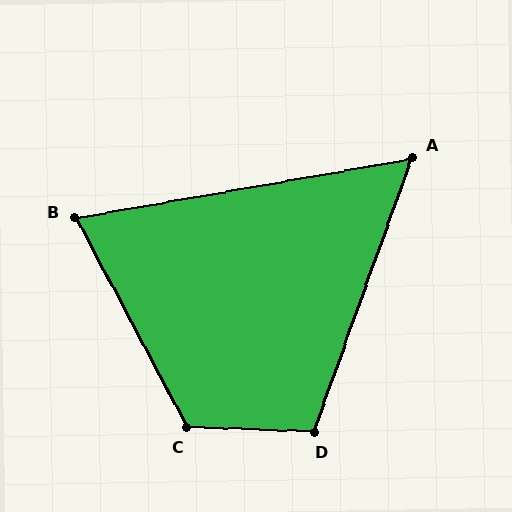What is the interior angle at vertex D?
Approximately 108 degrees (obtuse).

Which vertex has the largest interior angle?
C, at approximately 120 degrees.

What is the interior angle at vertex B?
Approximately 72 degrees (acute).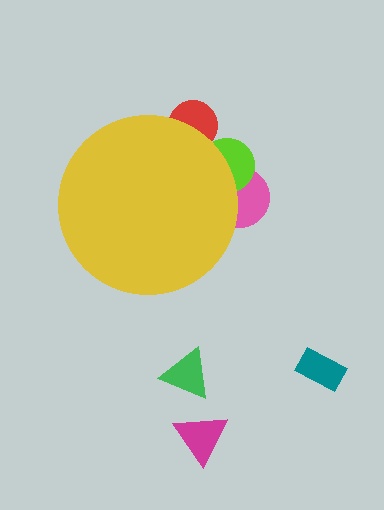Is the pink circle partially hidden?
Yes, the pink circle is partially hidden behind the yellow circle.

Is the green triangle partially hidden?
No, the green triangle is fully visible.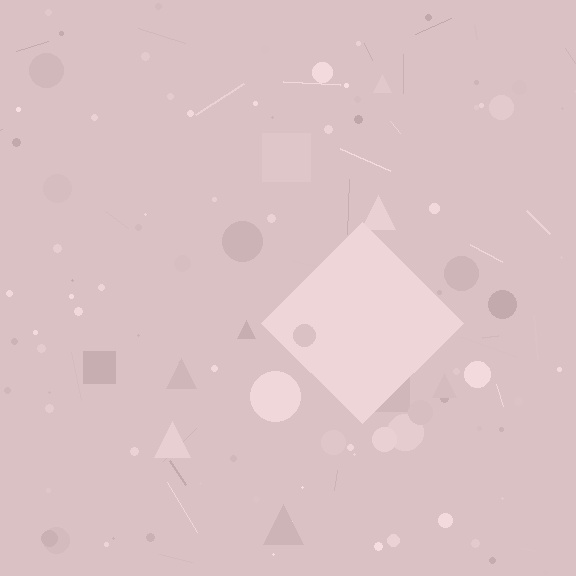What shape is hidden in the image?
A diamond is hidden in the image.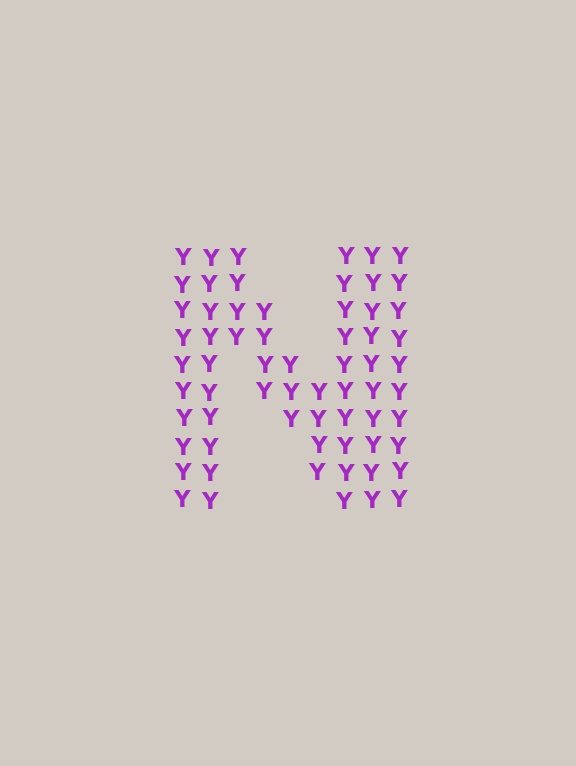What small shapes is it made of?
It is made of small letter Y's.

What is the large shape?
The large shape is the letter N.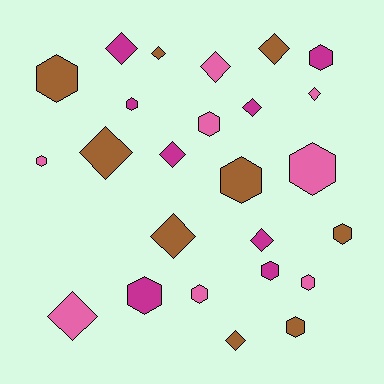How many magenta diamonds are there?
There are 4 magenta diamonds.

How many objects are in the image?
There are 25 objects.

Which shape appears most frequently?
Hexagon, with 13 objects.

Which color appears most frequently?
Brown, with 9 objects.